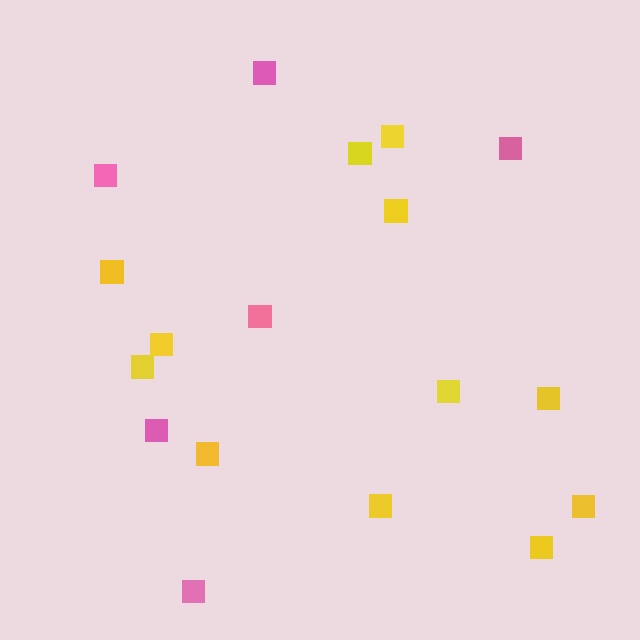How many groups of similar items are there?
There are 2 groups: one group of yellow squares (12) and one group of pink squares (6).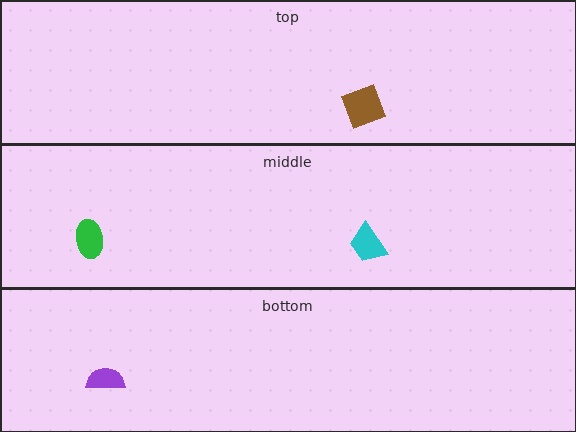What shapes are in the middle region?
The cyan trapezoid, the green ellipse.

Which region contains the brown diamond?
The top region.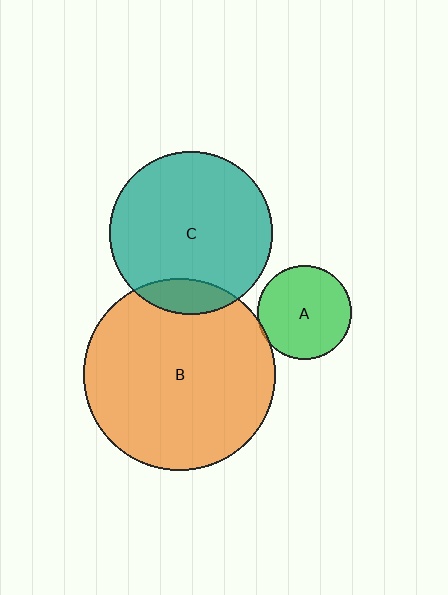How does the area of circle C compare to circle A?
Approximately 3.0 times.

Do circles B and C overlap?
Yes.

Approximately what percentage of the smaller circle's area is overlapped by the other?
Approximately 15%.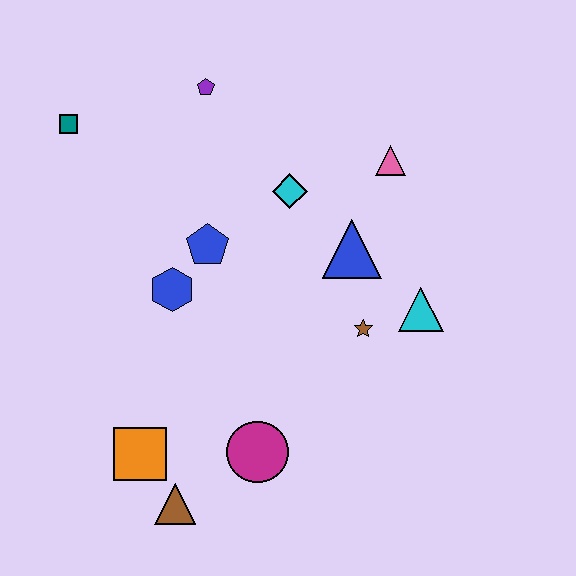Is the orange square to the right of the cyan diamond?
No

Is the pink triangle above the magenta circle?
Yes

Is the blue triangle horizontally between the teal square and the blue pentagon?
No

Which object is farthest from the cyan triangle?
The teal square is farthest from the cyan triangle.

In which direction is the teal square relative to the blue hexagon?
The teal square is above the blue hexagon.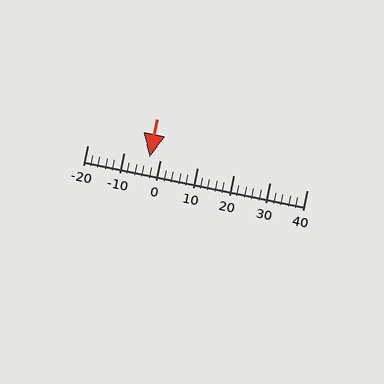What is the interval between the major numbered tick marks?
The major tick marks are spaced 10 units apart.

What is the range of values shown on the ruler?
The ruler shows values from -20 to 40.